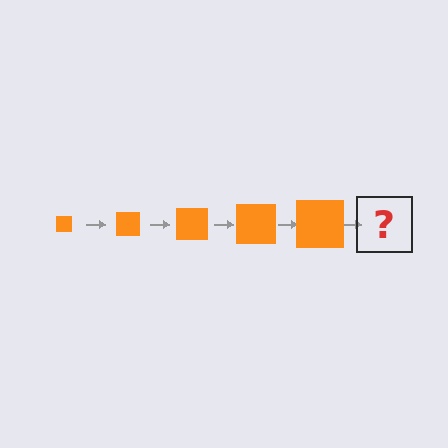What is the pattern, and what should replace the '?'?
The pattern is that the square gets progressively larger each step. The '?' should be an orange square, larger than the previous one.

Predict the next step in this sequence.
The next step is an orange square, larger than the previous one.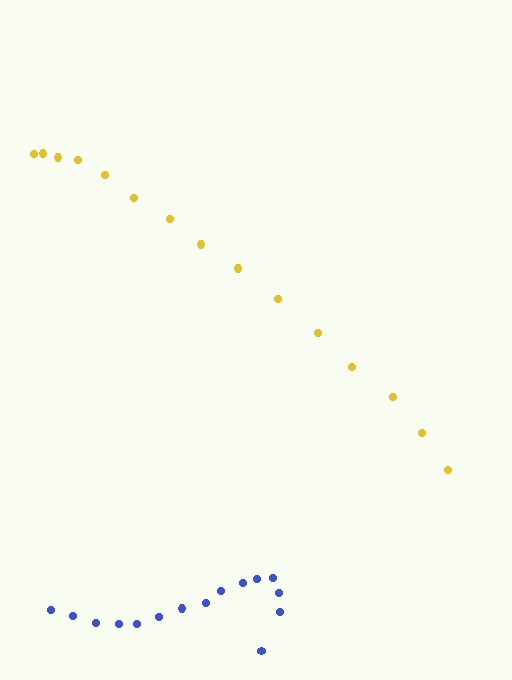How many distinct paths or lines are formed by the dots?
There are 2 distinct paths.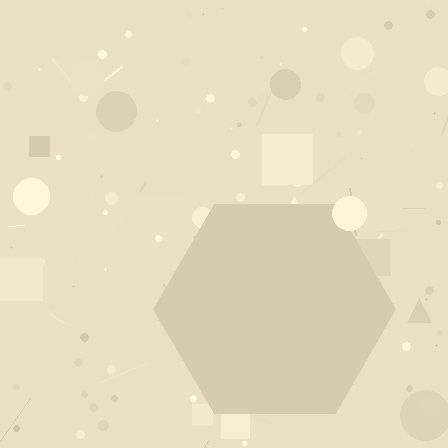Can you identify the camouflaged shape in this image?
The camouflaged shape is a hexagon.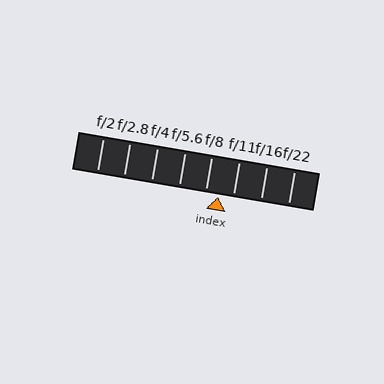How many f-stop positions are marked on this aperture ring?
There are 8 f-stop positions marked.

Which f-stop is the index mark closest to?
The index mark is closest to f/8.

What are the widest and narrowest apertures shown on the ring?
The widest aperture shown is f/2 and the narrowest is f/22.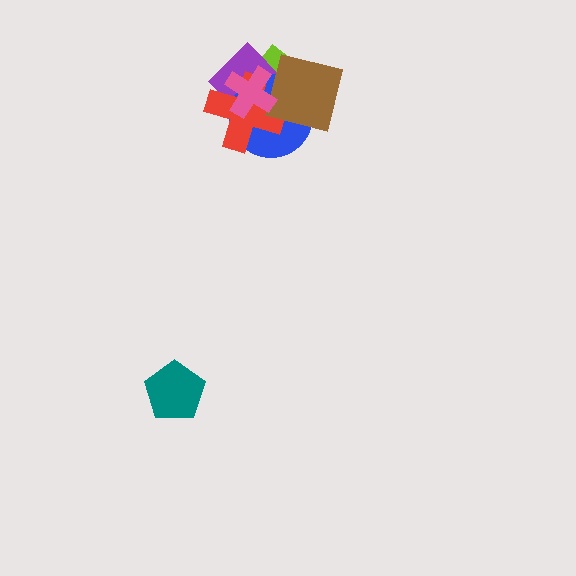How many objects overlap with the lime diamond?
5 objects overlap with the lime diamond.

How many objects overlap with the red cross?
5 objects overlap with the red cross.